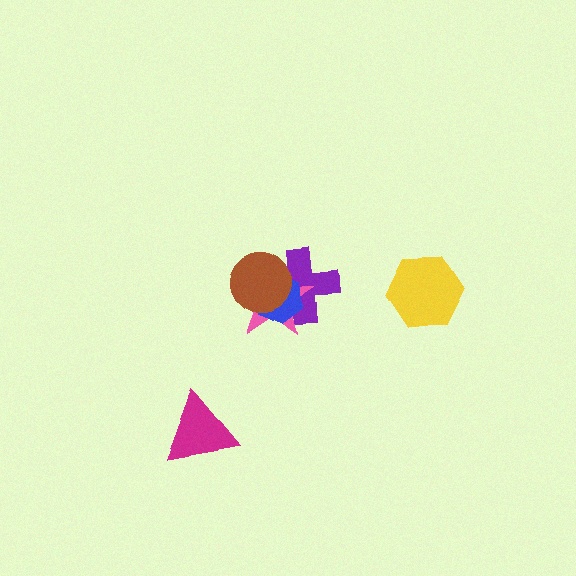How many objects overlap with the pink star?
3 objects overlap with the pink star.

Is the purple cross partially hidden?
Yes, it is partially covered by another shape.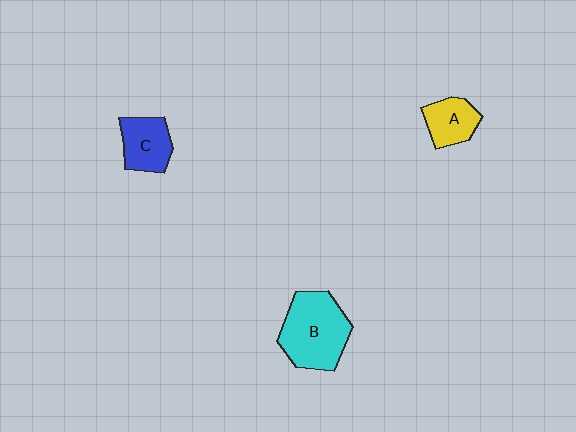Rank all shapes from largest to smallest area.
From largest to smallest: B (cyan), C (blue), A (yellow).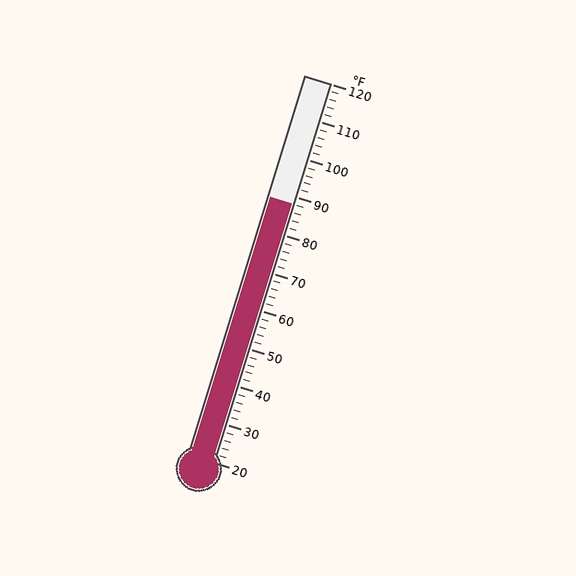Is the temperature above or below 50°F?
The temperature is above 50°F.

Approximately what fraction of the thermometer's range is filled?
The thermometer is filled to approximately 70% of its range.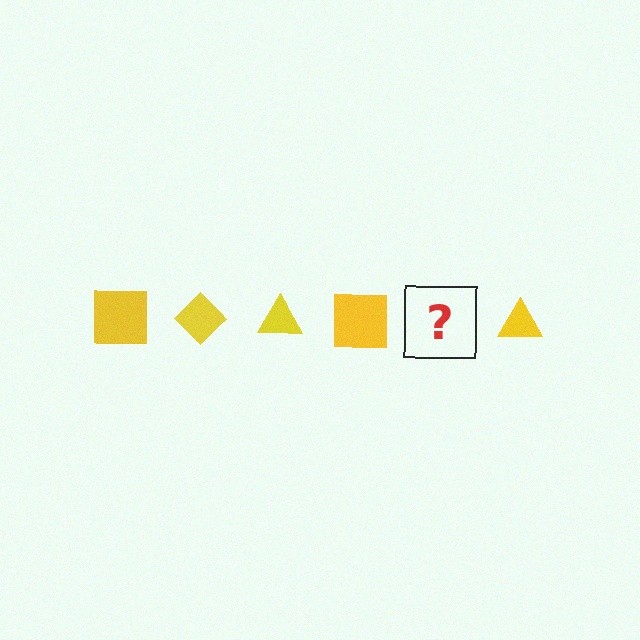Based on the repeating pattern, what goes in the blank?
The blank should be a yellow diamond.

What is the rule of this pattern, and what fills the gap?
The rule is that the pattern cycles through square, diamond, triangle shapes in yellow. The gap should be filled with a yellow diamond.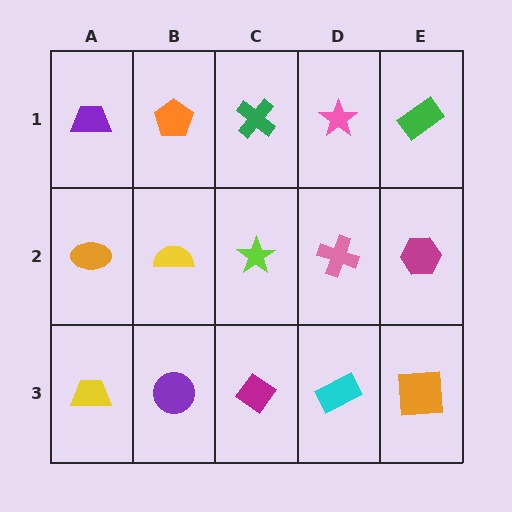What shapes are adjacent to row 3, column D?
A pink cross (row 2, column D), a magenta diamond (row 3, column C), an orange square (row 3, column E).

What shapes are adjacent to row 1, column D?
A pink cross (row 2, column D), a green cross (row 1, column C), a green rectangle (row 1, column E).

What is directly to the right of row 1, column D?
A green rectangle.